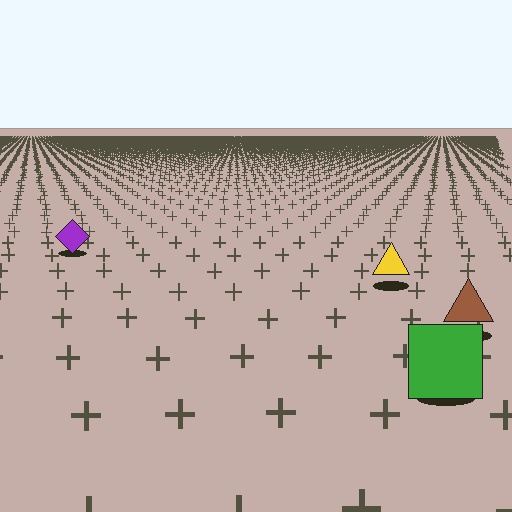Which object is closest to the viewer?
The green square is closest. The texture marks near it are larger and more spread out.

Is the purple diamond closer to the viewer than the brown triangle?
No. The brown triangle is closer — you can tell from the texture gradient: the ground texture is coarser near it.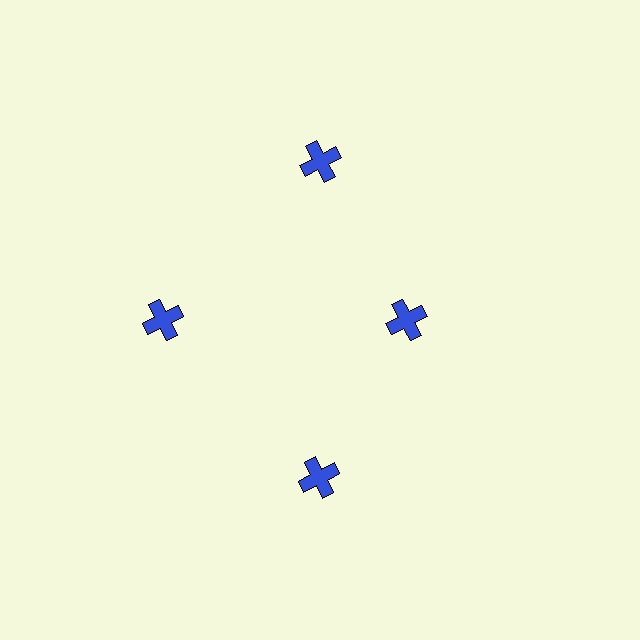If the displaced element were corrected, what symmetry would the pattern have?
It would have 4-fold rotational symmetry — the pattern would map onto itself every 90 degrees.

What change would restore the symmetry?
The symmetry would be restored by moving it outward, back onto the ring so that all 4 crosses sit at equal angles and equal distance from the center.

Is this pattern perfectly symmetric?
No. The 4 blue crosses are arranged in a ring, but one element near the 3 o'clock position is pulled inward toward the center, breaking the 4-fold rotational symmetry.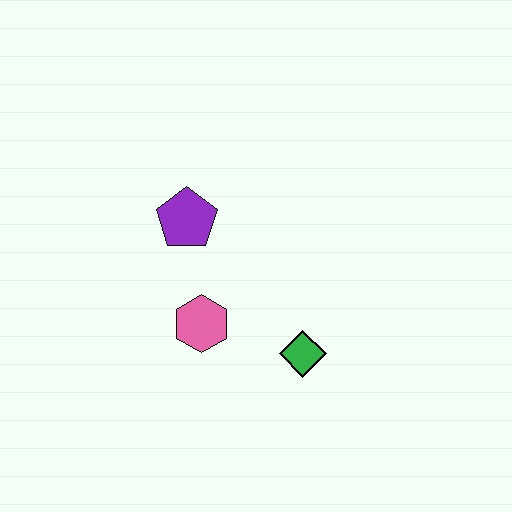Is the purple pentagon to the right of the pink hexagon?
No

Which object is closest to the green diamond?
The pink hexagon is closest to the green diamond.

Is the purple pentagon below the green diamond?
No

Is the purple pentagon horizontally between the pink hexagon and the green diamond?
No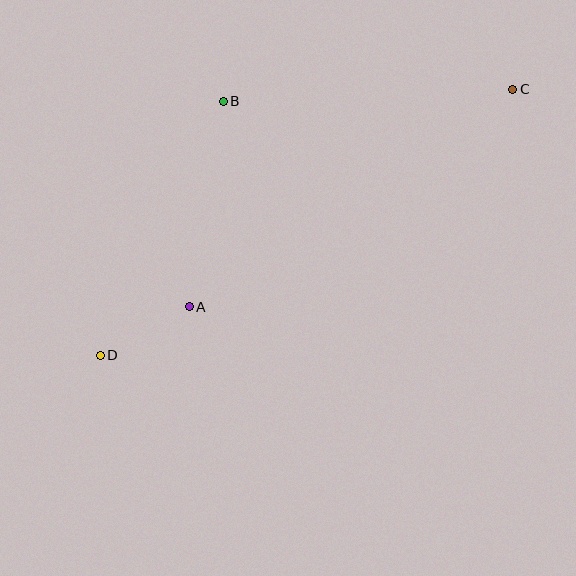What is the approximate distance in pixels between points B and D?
The distance between B and D is approximately 282 pixels.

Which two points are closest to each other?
Points A and D are closest to each other.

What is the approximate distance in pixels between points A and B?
The distance between A and B is approximately 208 pixels.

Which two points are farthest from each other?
Points C and D are farthest from each other.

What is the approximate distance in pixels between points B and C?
The distance between B and C is approximately 290 pixels.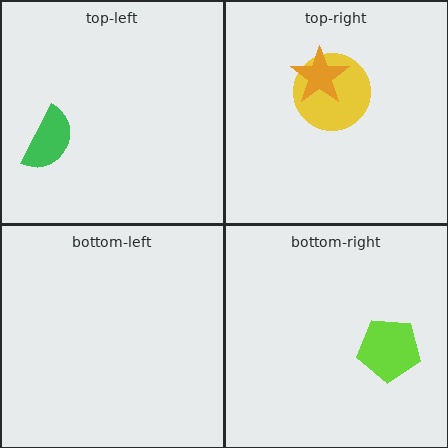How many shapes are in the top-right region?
2.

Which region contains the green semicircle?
The top-left region.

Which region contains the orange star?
The top-right region.